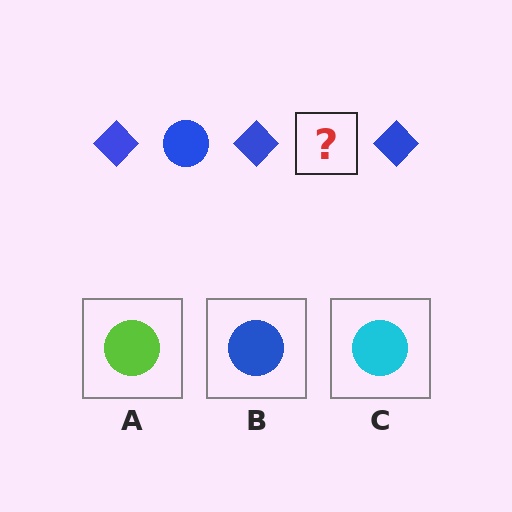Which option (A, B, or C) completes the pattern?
B.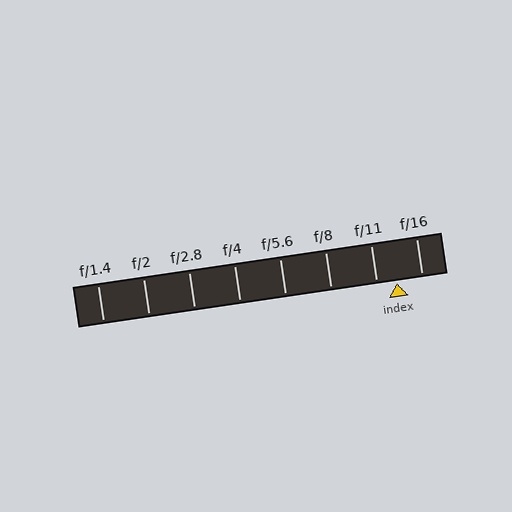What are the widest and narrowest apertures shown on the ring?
The widest aperture shown is f/1.4 and the narrowest is f/16.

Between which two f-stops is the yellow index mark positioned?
The index mark is between f/11 and f/16.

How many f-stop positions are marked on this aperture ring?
There are 8 f-stop positions marked.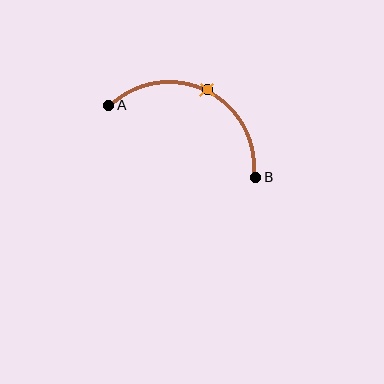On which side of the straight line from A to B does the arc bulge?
The arc bulges above the straight line connecting A and B.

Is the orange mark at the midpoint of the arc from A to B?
Yes. The orange mark lies on the arc at equal arc-length from both A and B — it is the arc midpoint.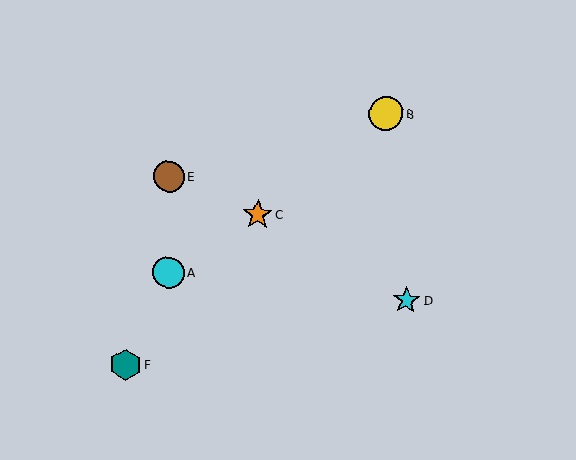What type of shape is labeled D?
Shape D is a cyan star.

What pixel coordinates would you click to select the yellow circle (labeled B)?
Click at (386, 114) to select the yellow circle B.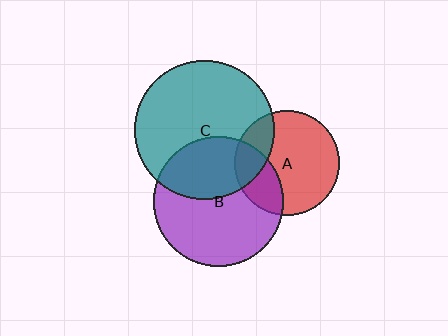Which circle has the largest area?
Circle C (teal).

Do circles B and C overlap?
Yes.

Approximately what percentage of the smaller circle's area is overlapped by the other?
Approximately 35%.